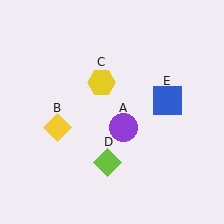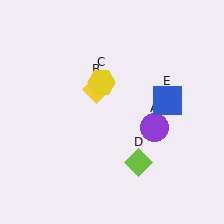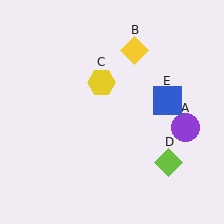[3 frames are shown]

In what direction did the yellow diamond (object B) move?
The yellow diamond (object B) moved up and to the right.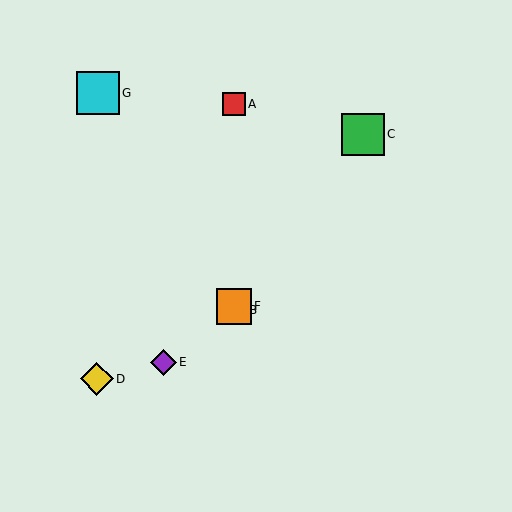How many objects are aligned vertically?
3 objects (A, B, F) are aligned vertically.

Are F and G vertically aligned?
No, F is at x≈234 and G is at x≈98.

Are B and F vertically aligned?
Yes, both are at x≈234.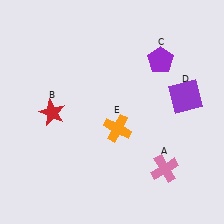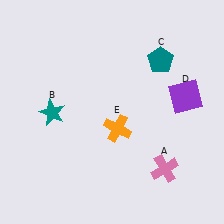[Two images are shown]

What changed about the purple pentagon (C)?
In Image 1, C is purple. In Image 2, it changed to teal.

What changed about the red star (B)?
In Image 1, B is red. In Image 2, it changed to teal.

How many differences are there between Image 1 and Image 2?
There are 2 differences between the two images.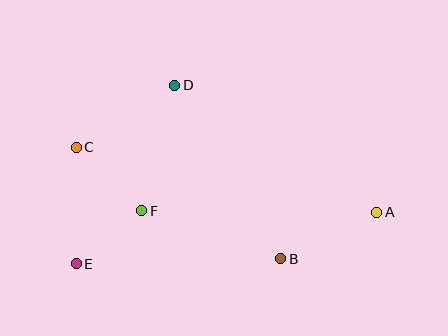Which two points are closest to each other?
Points E and F are closest to each other.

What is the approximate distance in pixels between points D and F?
The distance between D and F is approximately 130 pixels.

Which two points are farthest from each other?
Points A and C are farthest from each other.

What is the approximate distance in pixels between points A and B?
The distance between A and B is approximately 106 pixels.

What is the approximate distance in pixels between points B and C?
The distance between B and C is approximately 233 pixels.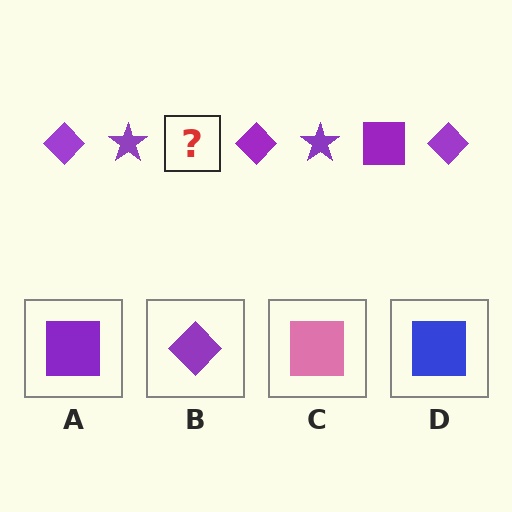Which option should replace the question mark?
Option A.